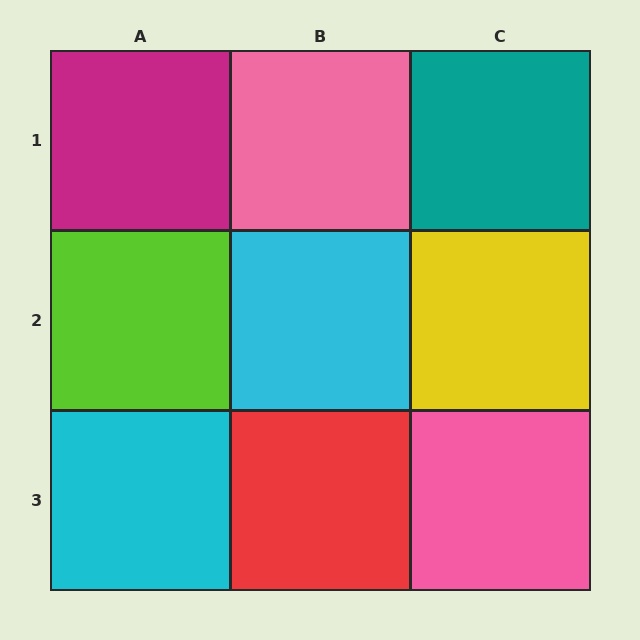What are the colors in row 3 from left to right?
Cyan, red, pink.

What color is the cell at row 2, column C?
Yellow.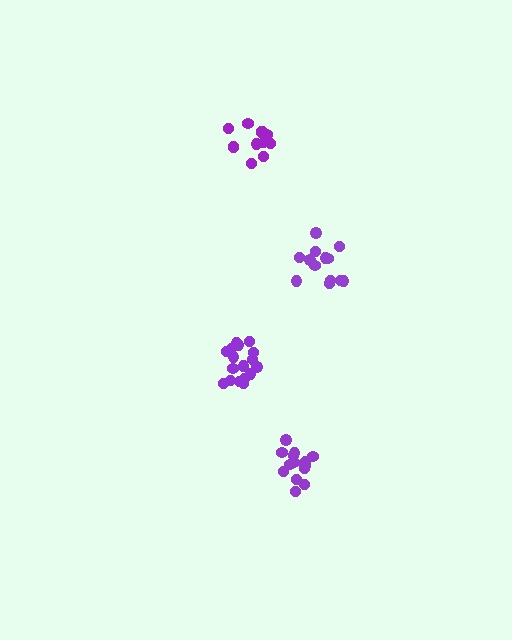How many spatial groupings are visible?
There are 4 spatial groupings.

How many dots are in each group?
Group 1: 13 dots, Group 2: 14 dots, Group 3: 14 dots, Group 4: 17 dots (58 total).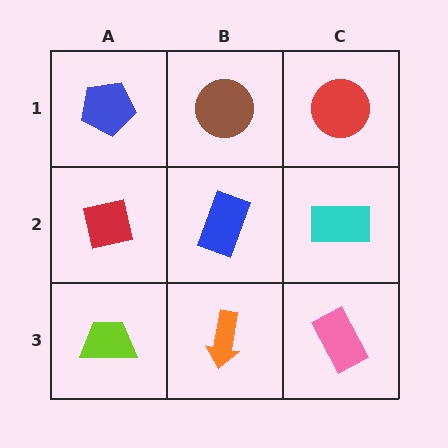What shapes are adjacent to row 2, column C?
A red circle (row 1, column C), a pink rectangle (row 3, column C), a blue rectangle (row 2, column B).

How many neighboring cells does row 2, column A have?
3.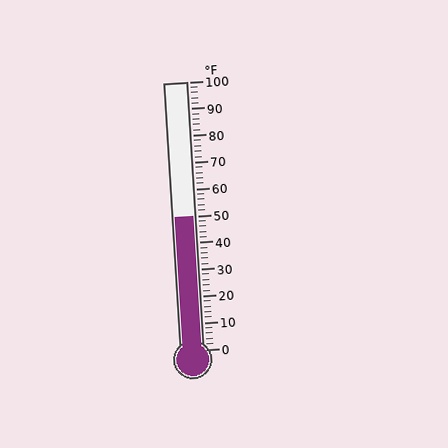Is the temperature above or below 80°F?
The temperature is below 80°F.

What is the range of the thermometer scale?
The thermometer scale ranges from 0°F to 100°F.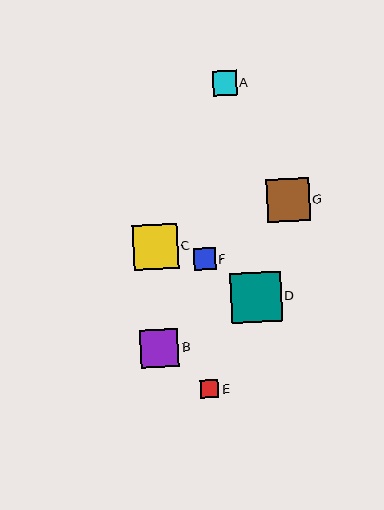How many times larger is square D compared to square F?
Square D is approximately 2.3 times the size of square F.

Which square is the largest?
Square D is the largest with a size of approximately 50 pixels.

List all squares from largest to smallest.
From largest to smallest: D, C, G, B, A, F, E.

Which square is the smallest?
Square E is the smallest with a size of approximately 18 pixels.